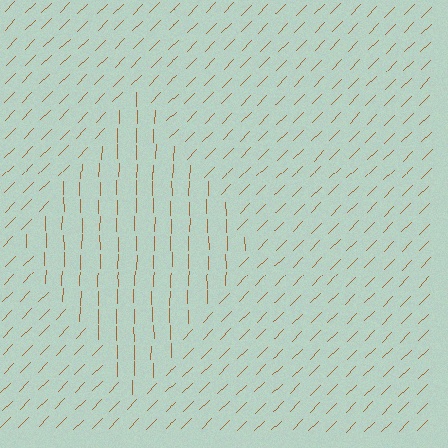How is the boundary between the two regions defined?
The boundary is defined purely by a change in line orientation (approximately 45 degrees difference). All lines are the same color and thickness.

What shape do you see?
I see a diamond.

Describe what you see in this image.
The image is filled with small brown line segments. A diamond region in the image has lines oriented differently from the surrounding lines, creating a visible texture boundary.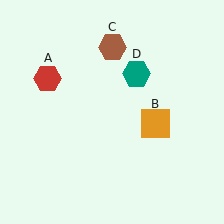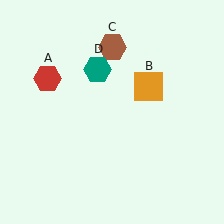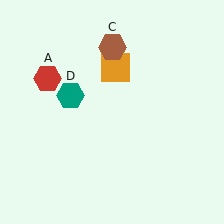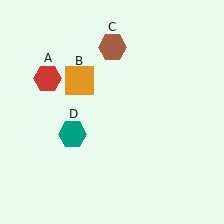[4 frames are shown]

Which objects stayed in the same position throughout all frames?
Red hexagon (object A) and brown hexagon (object C) remained stationary.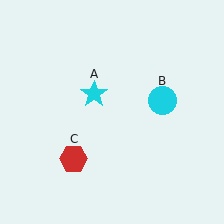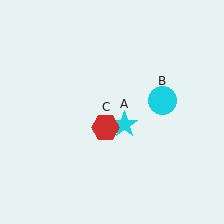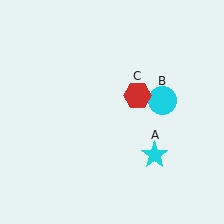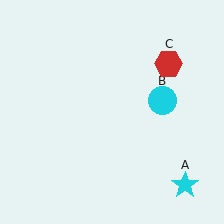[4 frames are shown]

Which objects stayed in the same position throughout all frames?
Cyan circle (object B) remained stationary.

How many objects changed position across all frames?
2 objects changed position: cyan star (object A), red hexagon (object C).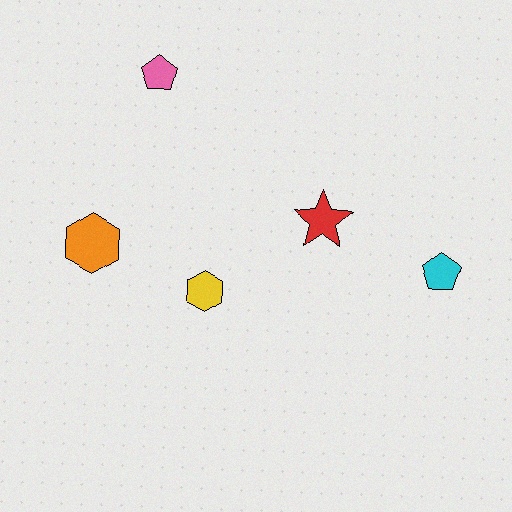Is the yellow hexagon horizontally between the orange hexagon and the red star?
Yes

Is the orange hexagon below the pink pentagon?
Yes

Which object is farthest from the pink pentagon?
The cyan pentagon is farthest from the pink pentagon.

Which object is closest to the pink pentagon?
The orange hexagon is closest to the pink pentagon.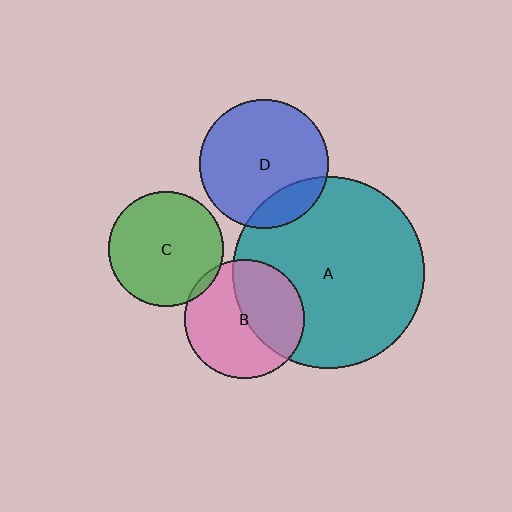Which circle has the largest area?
Circle A (teal).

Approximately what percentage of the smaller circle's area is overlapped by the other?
Approximately 5%.